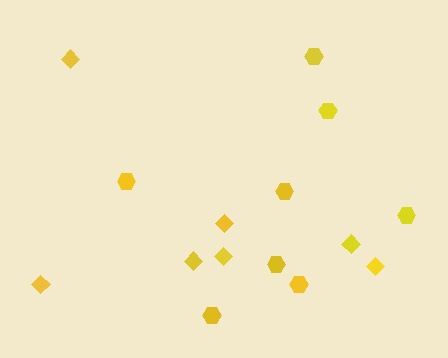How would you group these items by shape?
There are 2 groups: one group of diamonds (7) and one group of hexagons (8).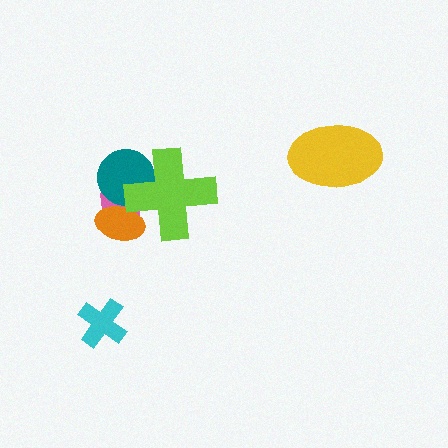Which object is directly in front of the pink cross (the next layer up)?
The teal circle is directly in front of the pink cross.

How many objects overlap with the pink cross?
3 objects overlap with the pink cross.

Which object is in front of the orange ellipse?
The lime cross is in front of the orange ellipse.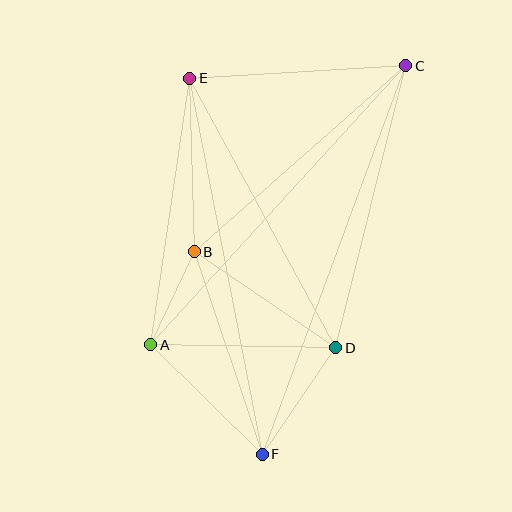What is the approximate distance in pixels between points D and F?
The distance between D and F is approximately 129 pixels.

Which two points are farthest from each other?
Points C and F are farthest from each other.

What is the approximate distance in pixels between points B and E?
The distance between B and E is approximately 174 pixels.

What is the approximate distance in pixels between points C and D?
The distance between C and D is approximately 291 pixels.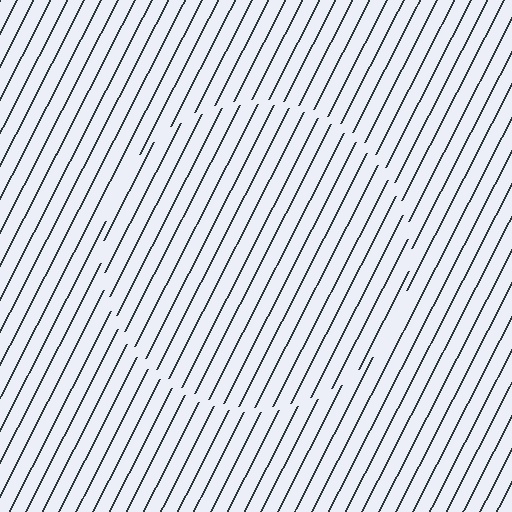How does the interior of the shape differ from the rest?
The interior of the shape contains the same grating, shifted by half a period — the contour is defined by the phase discontinuity where line-ends from the inner and outer gratings abut.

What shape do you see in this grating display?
An illusory circle. The interior of the shape contains the same grating, shifted by half a period — the contour is defined by the phase discontinuity where line-ends from the inner and outer gratings abut.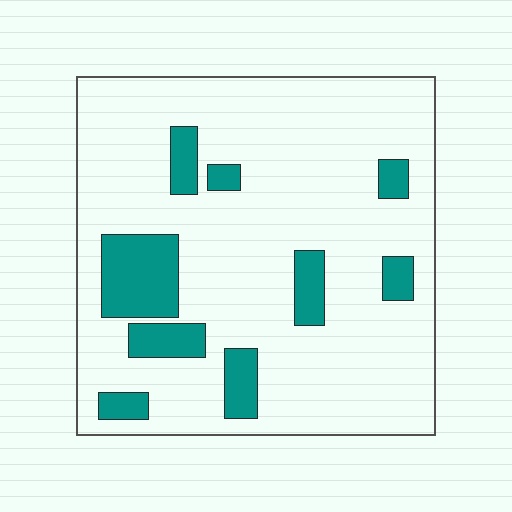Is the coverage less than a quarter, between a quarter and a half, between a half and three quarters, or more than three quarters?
Less than a quarter.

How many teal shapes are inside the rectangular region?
9.